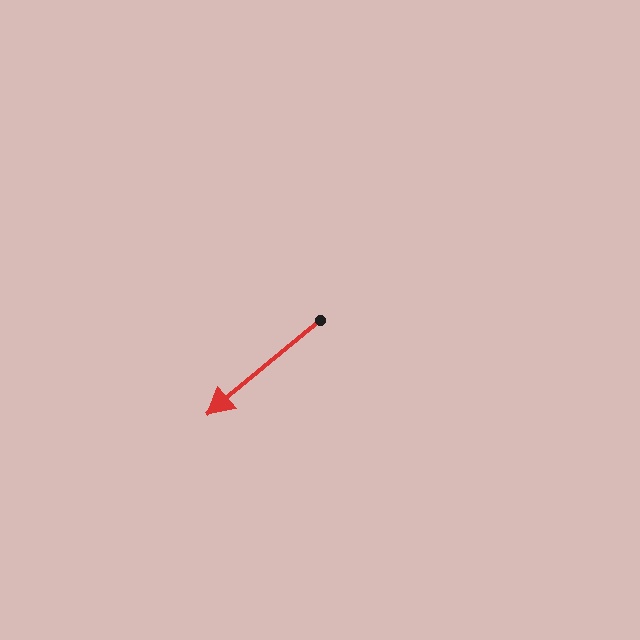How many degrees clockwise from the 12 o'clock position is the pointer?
Approximately 230 degrees.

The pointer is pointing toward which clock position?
Roughly 8 o'clock.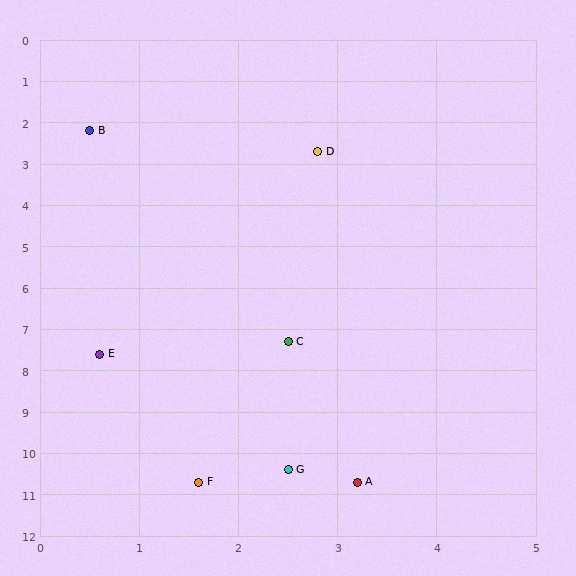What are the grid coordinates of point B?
Point B is at approximately (0.5, 2.2).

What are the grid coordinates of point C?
Point C is at approximately (2.5, 7.3).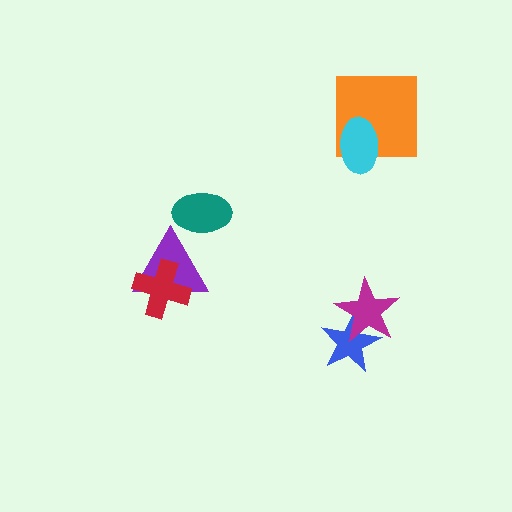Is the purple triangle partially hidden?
Yes, it is partially covered by another shape.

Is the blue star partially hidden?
Yes, it is partially covered by another shape.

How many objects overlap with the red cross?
1 object overlaps with the red cross.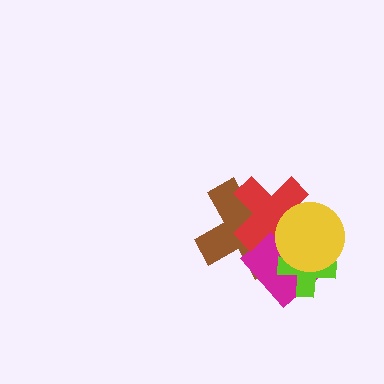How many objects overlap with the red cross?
3 objects overlap with the red cross.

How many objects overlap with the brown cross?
3 objects overlap with the brown cross.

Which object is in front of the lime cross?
The yellow circle is in front of the lime cross.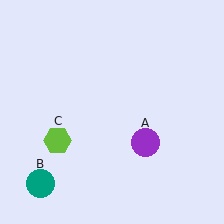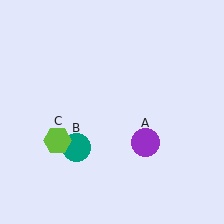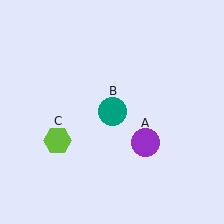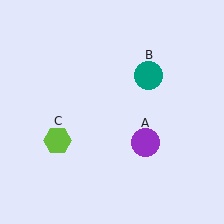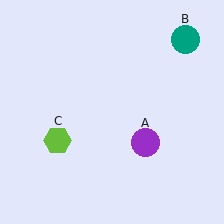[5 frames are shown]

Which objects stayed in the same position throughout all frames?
Purple circle (object A) and lime hexagon (object C) remained stationary.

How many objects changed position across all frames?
1 object changed position: teal circle (object B).